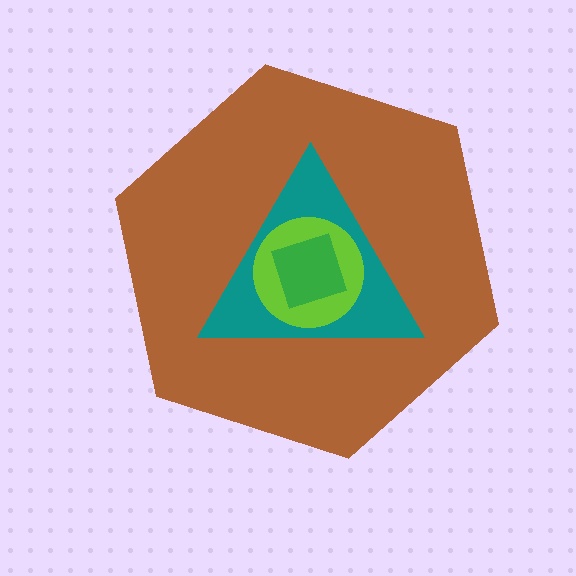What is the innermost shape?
The green diamond.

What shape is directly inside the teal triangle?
The lime circle.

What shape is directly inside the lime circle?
The green diamond.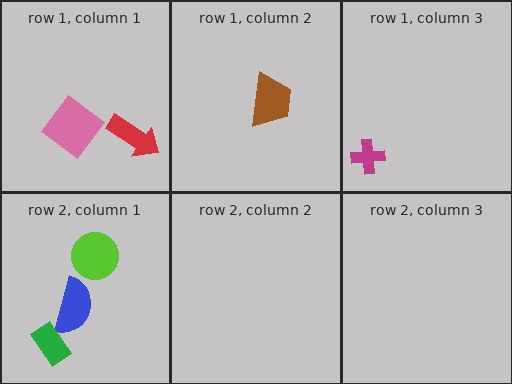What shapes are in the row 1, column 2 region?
The brown trapezoid.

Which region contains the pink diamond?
The row 1, column 1 region.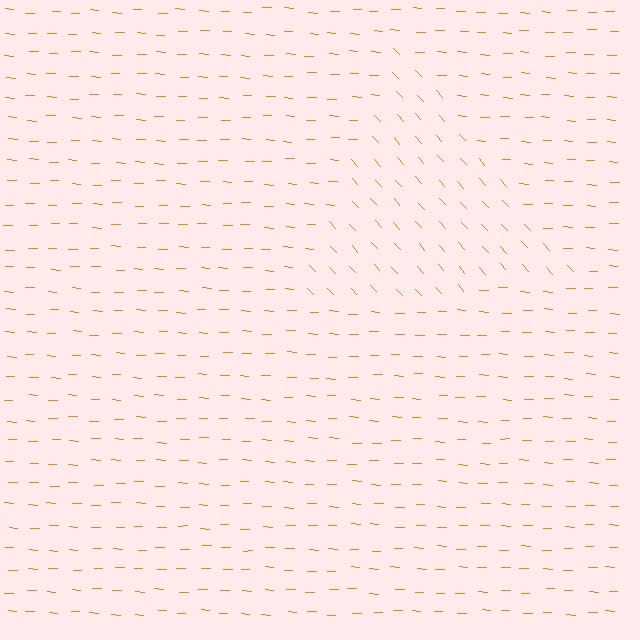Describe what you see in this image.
The image is filled with small orange line segments. A triangle region in the image has lines oriented differently from the surrounding lines, creating a visible texture boundary.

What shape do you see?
I see a triangle.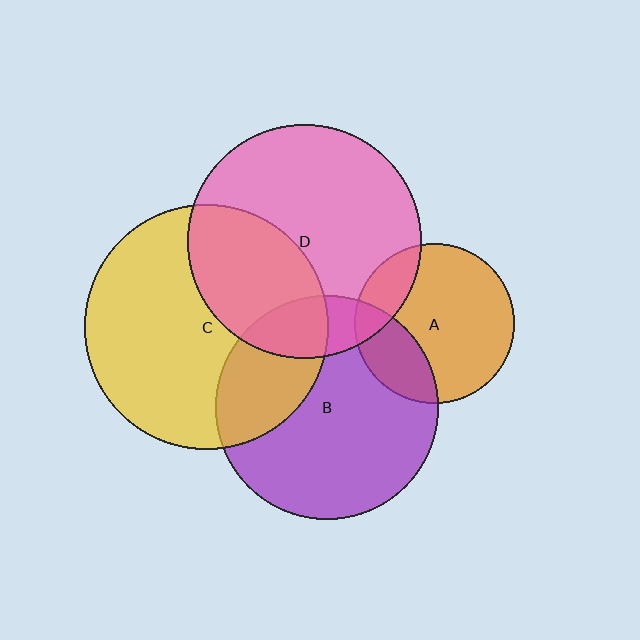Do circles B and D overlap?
Yes.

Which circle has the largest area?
Circle C (yellow).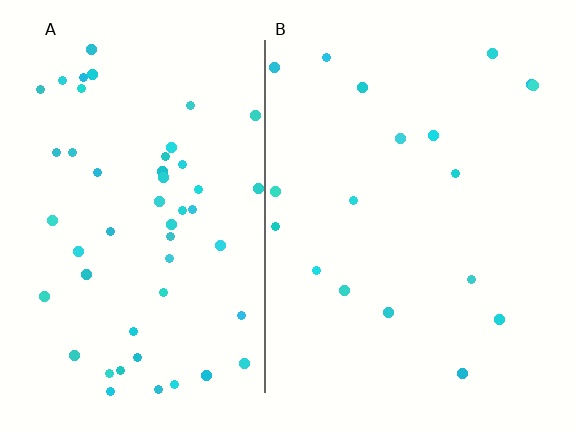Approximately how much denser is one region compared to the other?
Approximately 2.8× — region A over region B.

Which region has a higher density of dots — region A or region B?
A (the left).